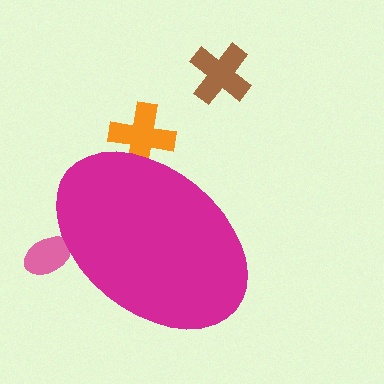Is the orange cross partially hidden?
Yes, the orange cross is partially hidden behind the magenta ellipse.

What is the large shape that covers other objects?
A magenta ellipse.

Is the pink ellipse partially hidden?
Yes, the pink ellipse is partially hidden behind the magenta ellipse.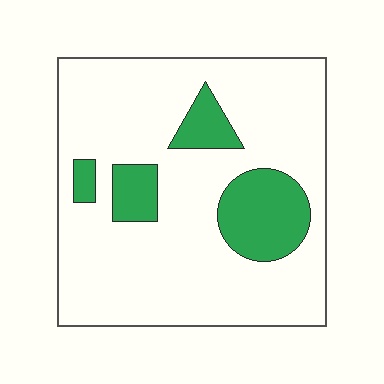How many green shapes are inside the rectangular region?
4.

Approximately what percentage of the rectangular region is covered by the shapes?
Approximately 20%.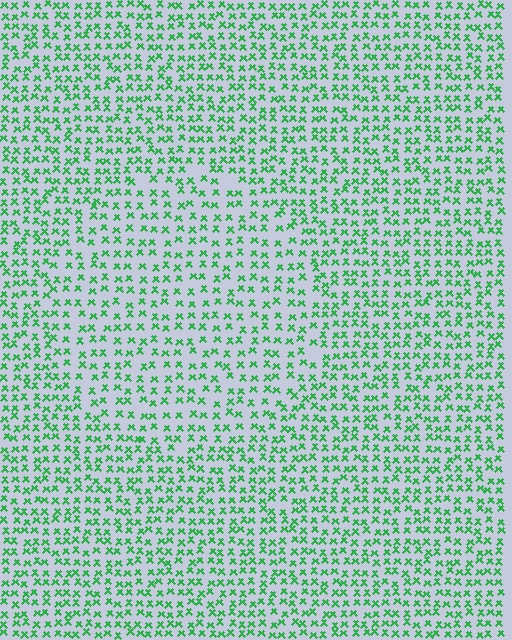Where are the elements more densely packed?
The elements are more densely packed outside the circle boundary.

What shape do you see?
I see a circle.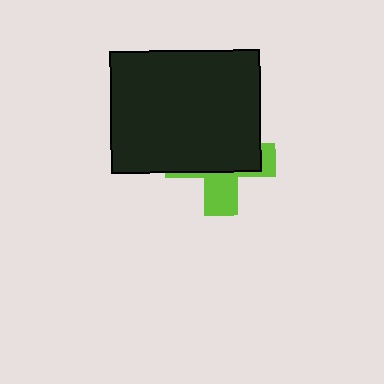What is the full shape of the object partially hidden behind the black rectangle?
The partially hidden object is a lime cross.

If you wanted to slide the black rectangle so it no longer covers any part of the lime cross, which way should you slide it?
Slide it up — that is the most direct way to separate the two shapes.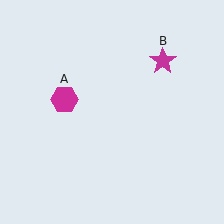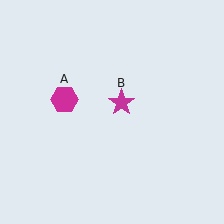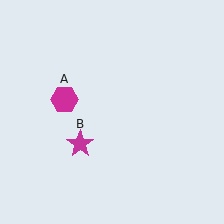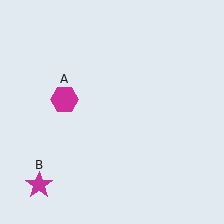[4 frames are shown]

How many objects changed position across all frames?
1 object changed position: magenta star (object B).